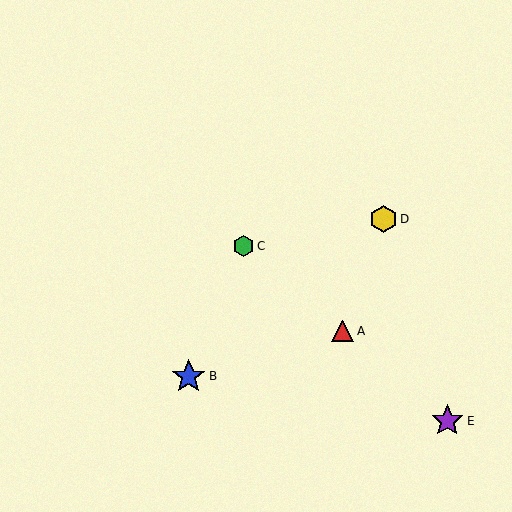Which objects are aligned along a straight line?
Objects A, C, E are aligned along a straight line.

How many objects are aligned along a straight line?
3 objects (A, C, E) are aligned along a straight line.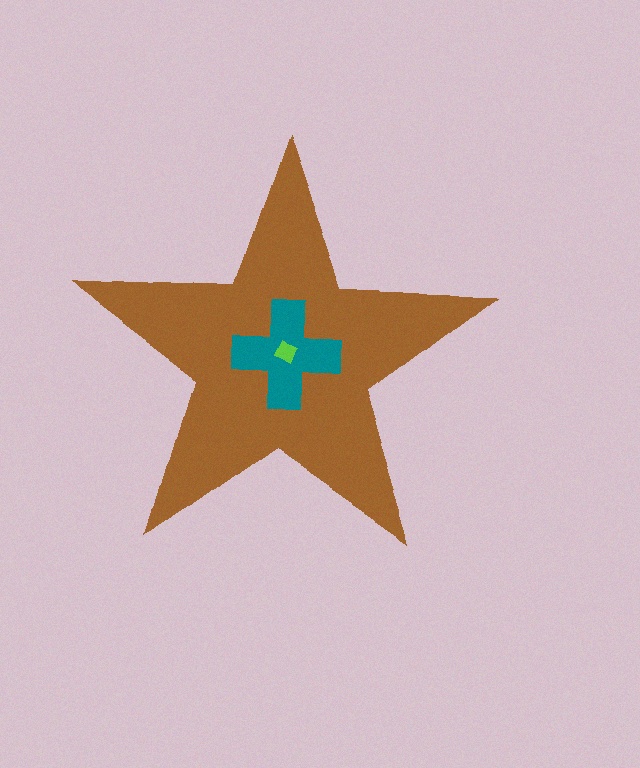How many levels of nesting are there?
3.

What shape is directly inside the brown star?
The teal cross.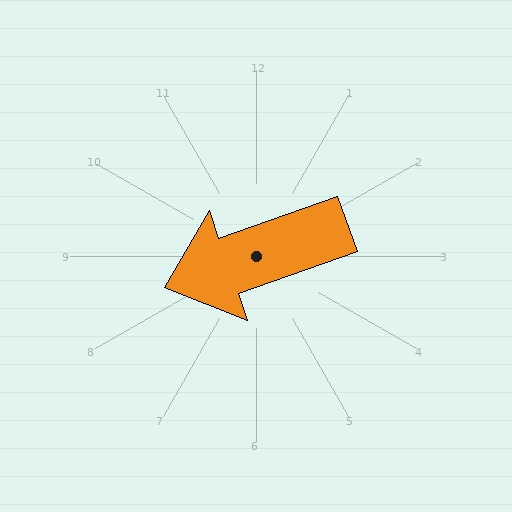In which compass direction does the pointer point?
West.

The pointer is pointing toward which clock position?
Roughly 8 o'clock.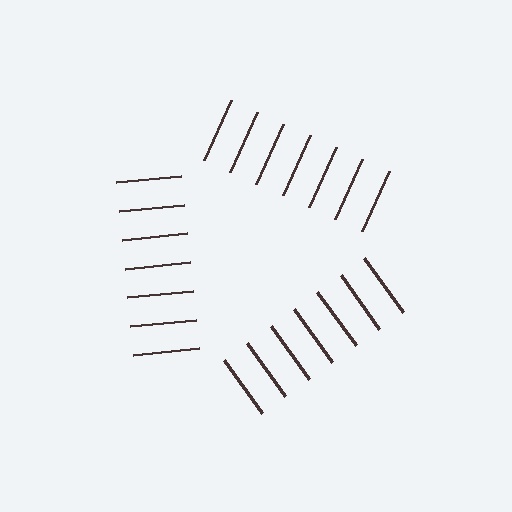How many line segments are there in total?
21 — 7 along each of the 3 edges.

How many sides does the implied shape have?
3 sides — the line-ends trace a triangle.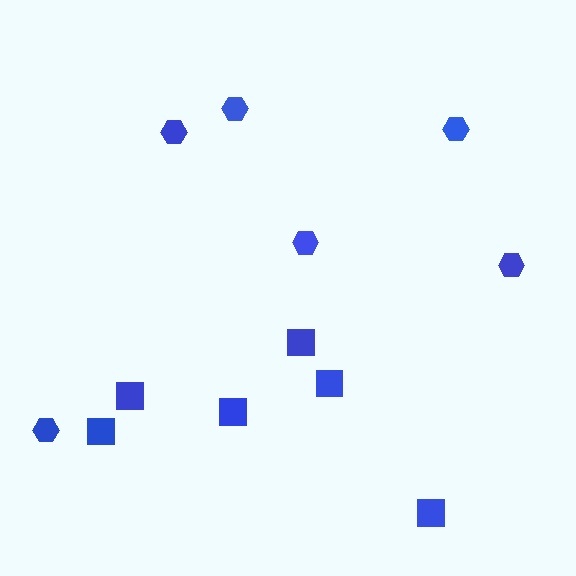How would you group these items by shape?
There are 2 groups: one group of hexagons (6) and one group of squares (6).